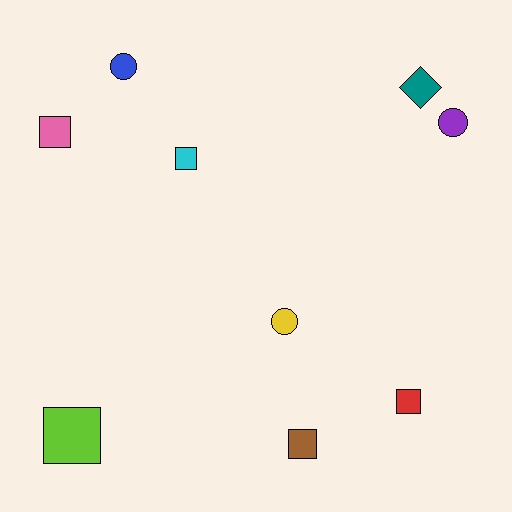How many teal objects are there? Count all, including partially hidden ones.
There is 1 teal object.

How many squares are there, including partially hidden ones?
There are 5 squares.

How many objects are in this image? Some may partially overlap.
There are 9 objects.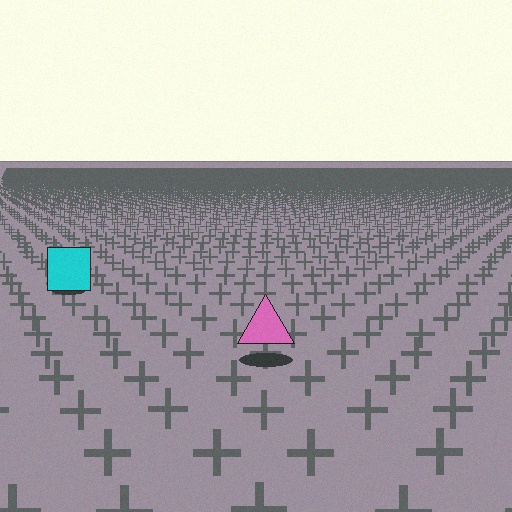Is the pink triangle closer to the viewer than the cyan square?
Yes. The pink triangle is closer — you can tell from the texture gradient: the ground texture is coarser near it.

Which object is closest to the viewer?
The pink triangle is closest. The texture marks near it are larger and more spread out.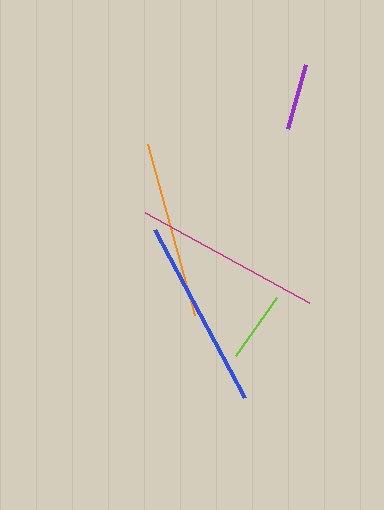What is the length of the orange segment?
The orange segment is approximately 177 pixels long.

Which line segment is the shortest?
The purple line is the shortest at approximately 67 pixels.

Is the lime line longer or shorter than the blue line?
The blue line is longer than the lime line.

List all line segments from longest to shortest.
From longest to shortest: blue, magenta, orange, lime, purple.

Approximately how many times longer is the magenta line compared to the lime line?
The magenta line is approximately 2.6 times the length of the lime line.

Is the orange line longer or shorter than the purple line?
The orange line is longer than the purple line.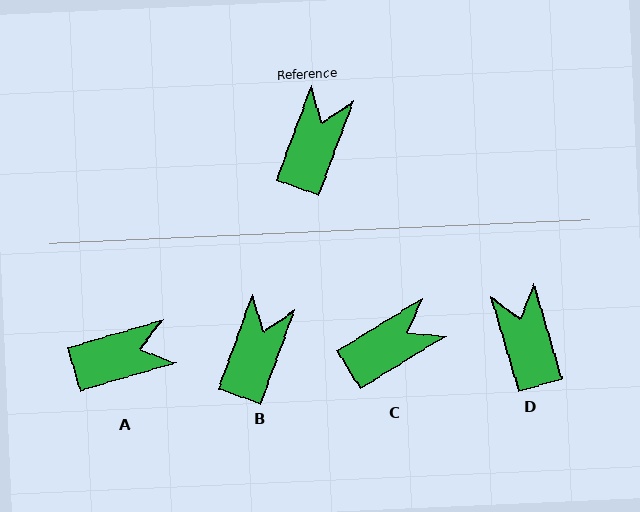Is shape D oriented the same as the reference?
No, it is off by about 37 degrees.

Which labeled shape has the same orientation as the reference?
B.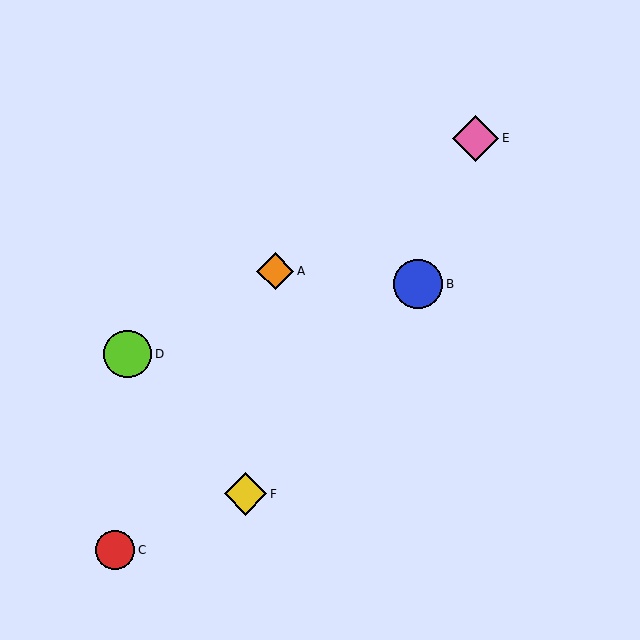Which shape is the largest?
The blue circle (labeled B) is the largest.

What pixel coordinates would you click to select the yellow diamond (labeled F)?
Click at (245, 494) to select the yellow diamond F.